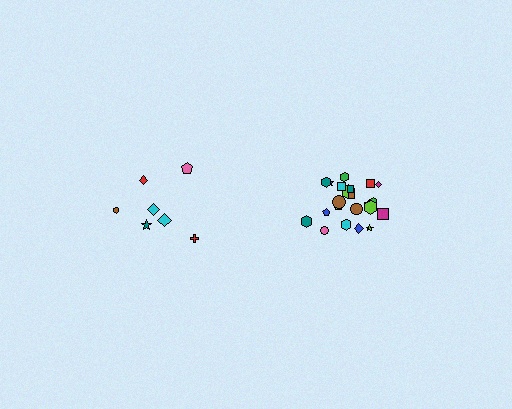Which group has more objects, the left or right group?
The right group.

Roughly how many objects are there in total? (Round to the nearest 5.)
Roughly 30 objects in total.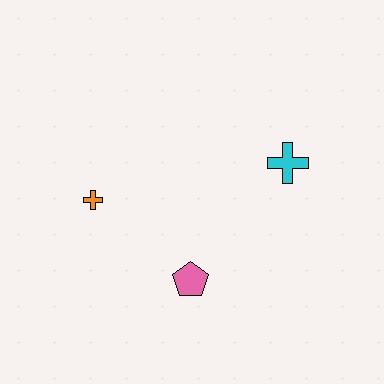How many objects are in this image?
There are 3 objects.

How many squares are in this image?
There are no squares.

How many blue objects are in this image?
There are no blue objects.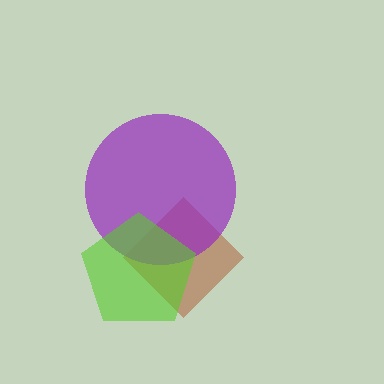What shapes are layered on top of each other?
The layered shapes are: a brown diamond, a purple circle, a lime pentagon.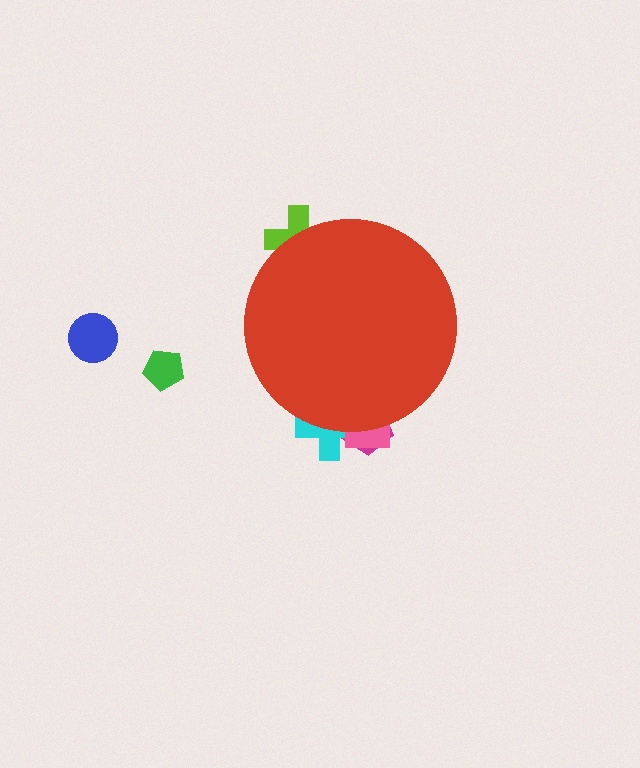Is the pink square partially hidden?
Yes, the pink square is partially hidden behind the red circle.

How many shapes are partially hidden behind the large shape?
4 shapes are partially hidden.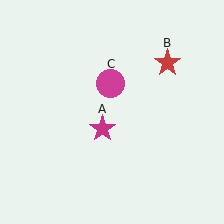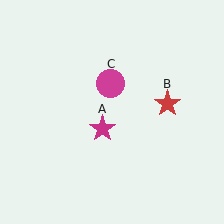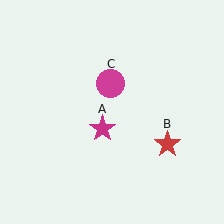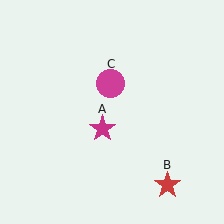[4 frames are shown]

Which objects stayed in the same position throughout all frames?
Magenta star (object A) and magenta circle (object C) remained stationary.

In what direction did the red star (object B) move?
The red star (object B) moved down.